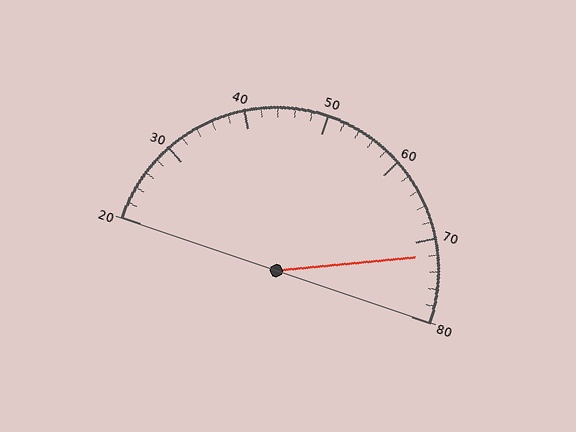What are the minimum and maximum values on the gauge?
The gauge ranges from 20 to 80.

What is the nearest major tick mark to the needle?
The nearest major tick mark is 70.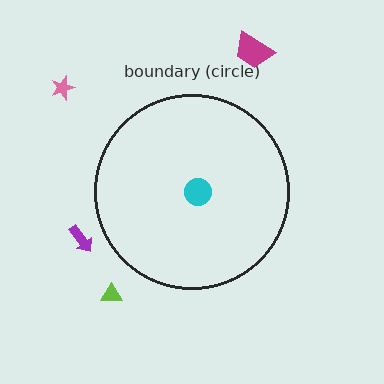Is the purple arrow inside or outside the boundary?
Outside.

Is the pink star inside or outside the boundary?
Outside.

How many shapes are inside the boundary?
1 inside, 4 outside.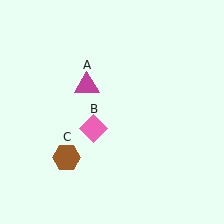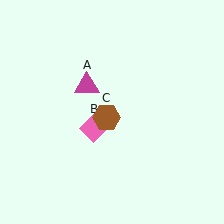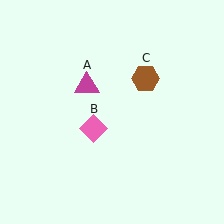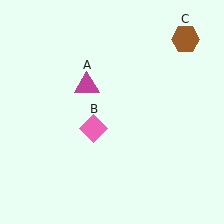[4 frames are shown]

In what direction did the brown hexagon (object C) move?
The brown hexagon (object C) moved up and to the right.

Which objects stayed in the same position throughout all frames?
Magenta triangle (object A) and pink diamond (object B) remained stationary.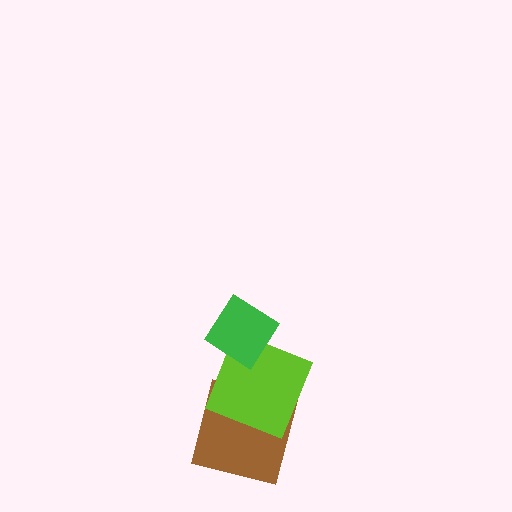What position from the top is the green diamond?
The green diamond is 1st from the top.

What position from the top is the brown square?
The brown square is 3rd from the top.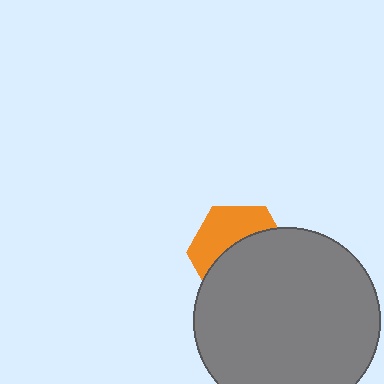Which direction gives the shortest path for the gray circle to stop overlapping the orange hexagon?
Moving down gives the shortest separation.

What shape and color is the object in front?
The object in front is a gray circle.